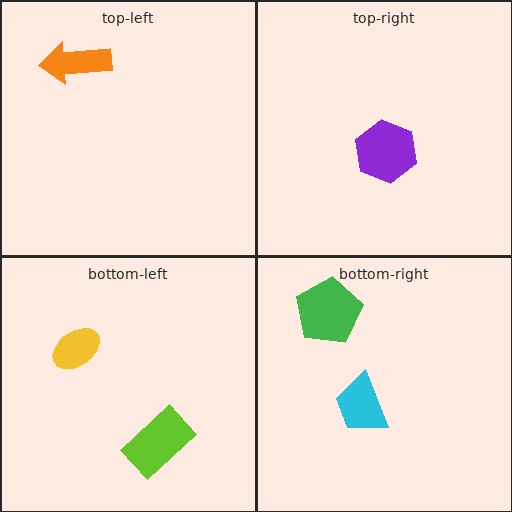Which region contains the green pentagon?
The bottom-right region.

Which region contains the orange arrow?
The top-left region.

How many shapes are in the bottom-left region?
2.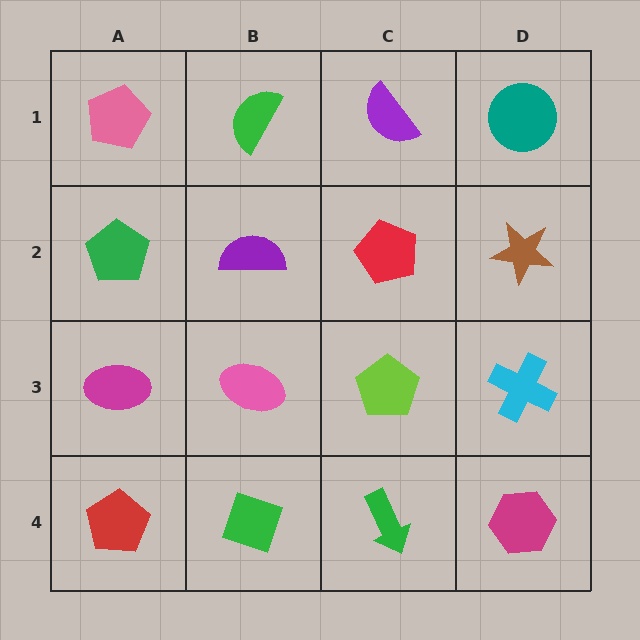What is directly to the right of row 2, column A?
A purple semicircle.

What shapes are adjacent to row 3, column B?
A purple semicircle (row 2, column B), a green diamond (row 4, column B), a magenta ellipse (row 3, column A), a lime pentagon (row 3, column C).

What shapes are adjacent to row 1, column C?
A red pentagon (row 2, column C), a green semicircle (row 1, column B), a teal circle (row 1, column D).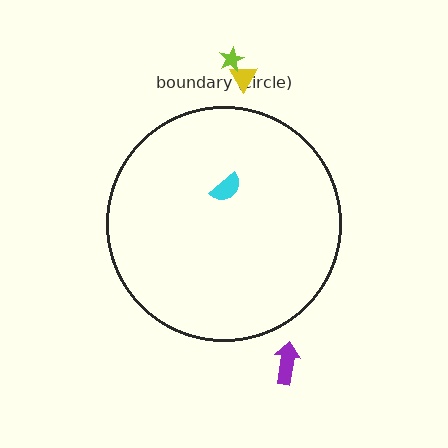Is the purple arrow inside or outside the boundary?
Outside.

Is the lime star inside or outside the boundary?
Outside.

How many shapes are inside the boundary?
1 inside, 3 outside.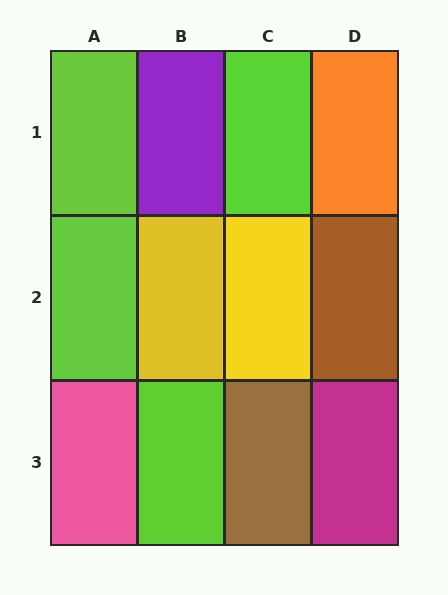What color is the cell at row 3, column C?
Brown.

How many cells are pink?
1 cell is pink.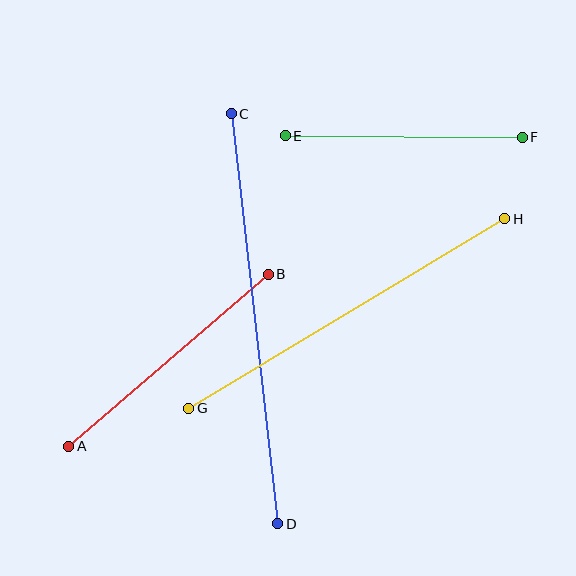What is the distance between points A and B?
The distance is approximately 264 pixels.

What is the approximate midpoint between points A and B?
The midpoint is at approximately (169, 360) pixels.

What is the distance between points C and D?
The distance is approximately 413 pixels.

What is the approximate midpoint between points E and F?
The midpoint is at approximately (404, 136) pixels.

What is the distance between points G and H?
The distance is approximately 368 pixels.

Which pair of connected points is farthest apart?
Points C and D are farthest apart.